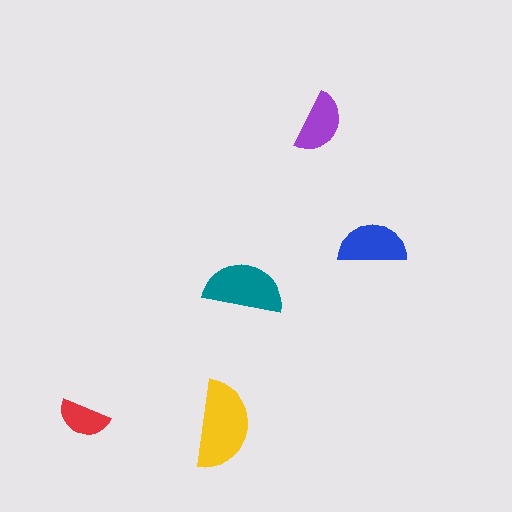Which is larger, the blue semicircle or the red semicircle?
The blue one.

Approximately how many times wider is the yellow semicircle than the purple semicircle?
About 1.5 times wider.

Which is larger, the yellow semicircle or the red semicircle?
The yellow one.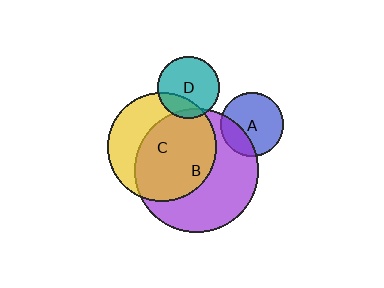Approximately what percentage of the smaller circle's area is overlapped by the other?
Approximately 25%.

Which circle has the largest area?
Circle B (purple).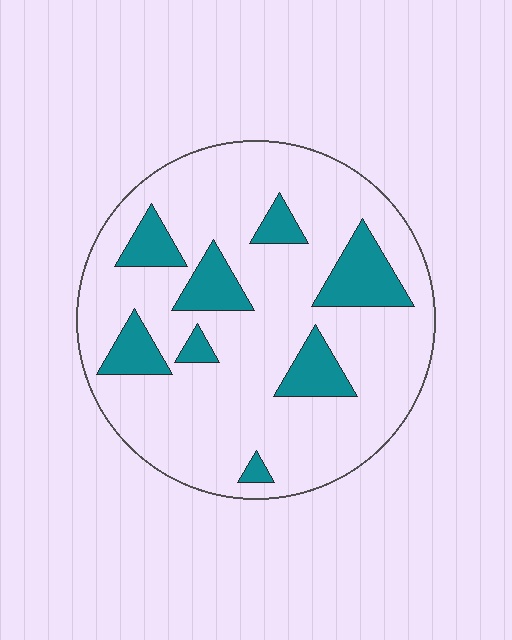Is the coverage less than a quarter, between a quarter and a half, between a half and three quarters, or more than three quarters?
Less than a quarter.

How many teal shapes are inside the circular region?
8.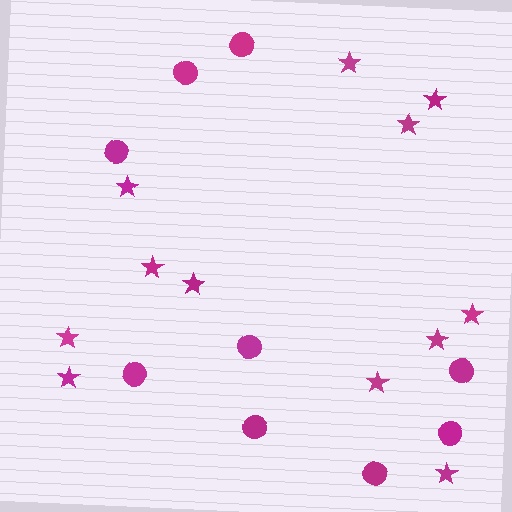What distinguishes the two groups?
There are 2 groups: one group of circles (9) and one group of stars (12).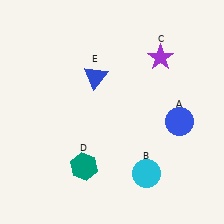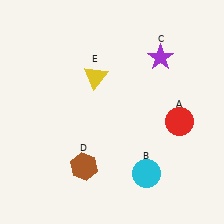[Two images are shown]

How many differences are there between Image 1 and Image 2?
There are 3 differences between the two images.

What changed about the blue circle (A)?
In Image 1, A is blue. In Image 2, it changed to red.